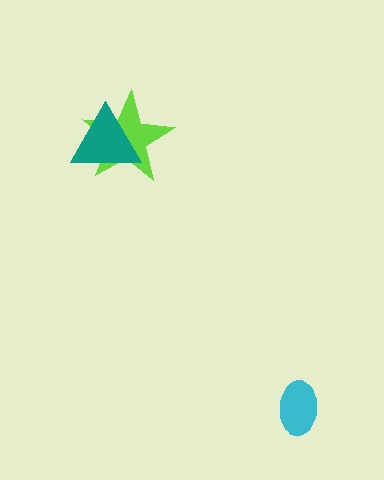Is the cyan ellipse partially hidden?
No, no other shape covers it.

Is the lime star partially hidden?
Yes, it is partially covered by another shape.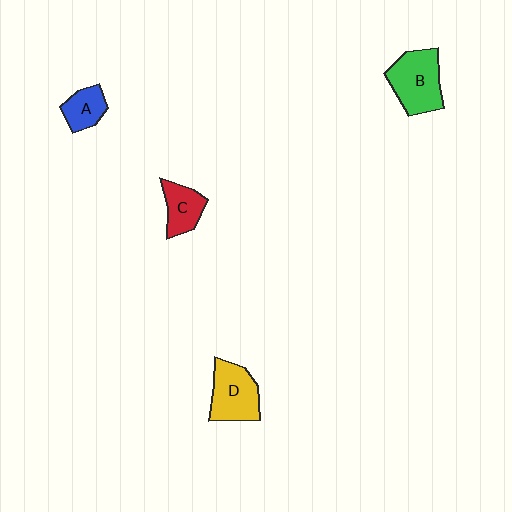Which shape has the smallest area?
Shape A (blue).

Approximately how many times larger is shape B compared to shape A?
Approximately 1.9 times.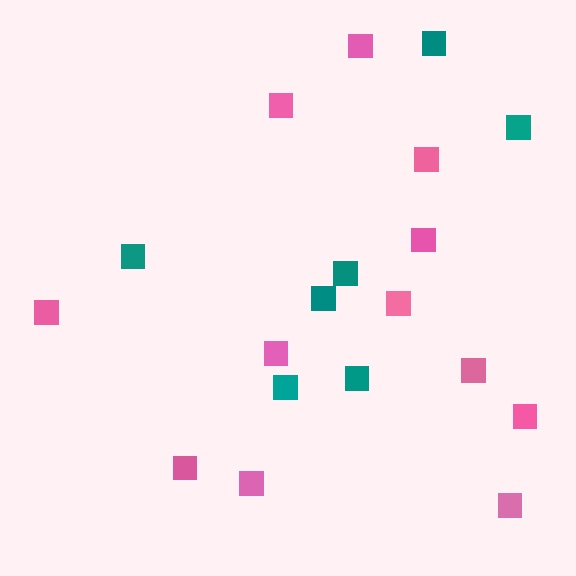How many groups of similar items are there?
There are 2 groups: one group of teal squares (7) and one group of pink squares (12).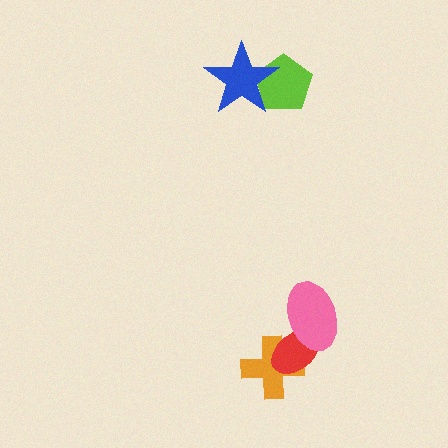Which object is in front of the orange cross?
The red ellipse is in front of the orange cross.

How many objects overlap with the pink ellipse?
1 object overlaps with the pink ellipse.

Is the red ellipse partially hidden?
Yes, it is partially covered by another shape.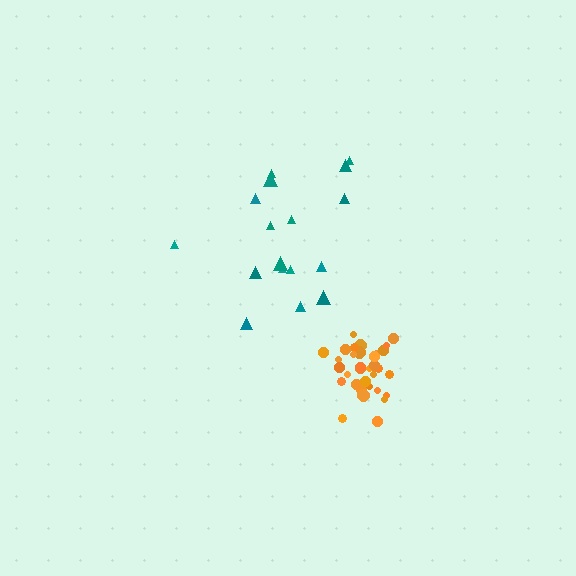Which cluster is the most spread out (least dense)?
Teal.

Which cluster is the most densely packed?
Orange.